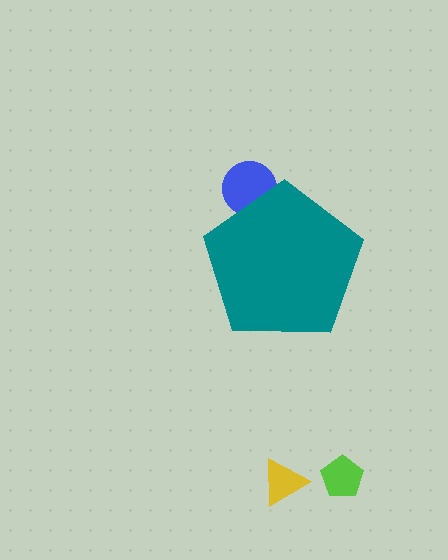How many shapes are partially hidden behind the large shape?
1 shape is partially hidden.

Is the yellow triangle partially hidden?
No, the yellow triangle is fully visible.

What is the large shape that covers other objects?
A teal pentagon.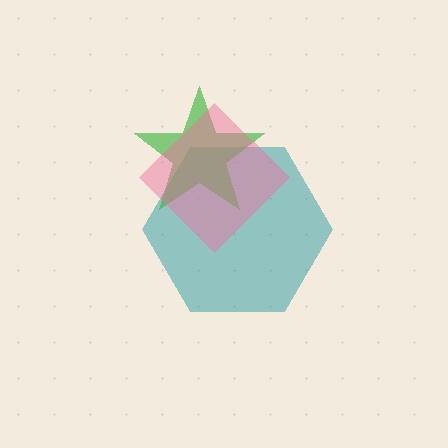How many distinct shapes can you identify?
There are 3 distinct shapes: a teal hexagon, a green star, a pink diamond.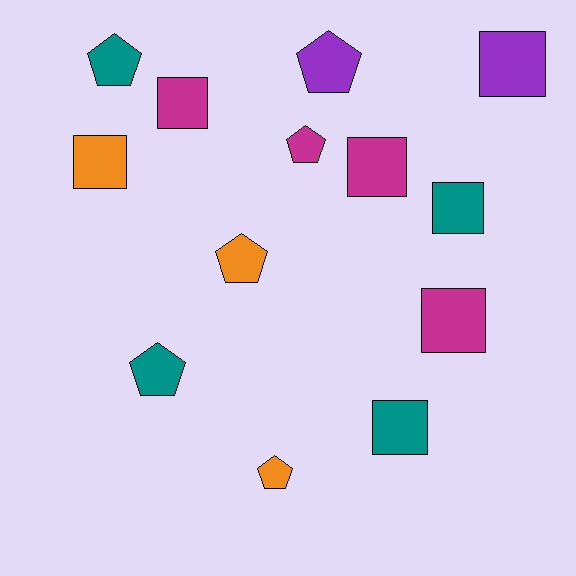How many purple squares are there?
There is 1 purple square.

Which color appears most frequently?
Magenta, with 4 objects.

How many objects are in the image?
There are 13 objects.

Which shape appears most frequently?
Square, with 7 objects.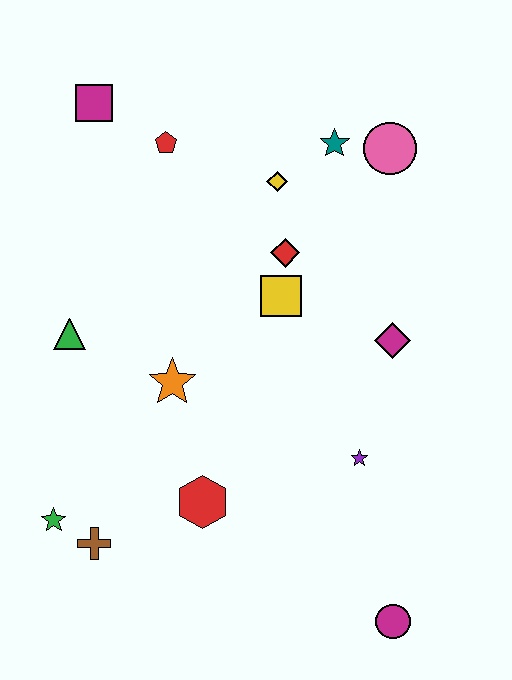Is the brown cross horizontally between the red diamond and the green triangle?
Yes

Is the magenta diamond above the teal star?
No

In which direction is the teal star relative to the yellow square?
The teal star is above the yellow square.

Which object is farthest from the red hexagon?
The magenta square is farthest from the red hexagon.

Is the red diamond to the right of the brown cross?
Yes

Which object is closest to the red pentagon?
The magenta square is closest to the red pentagon.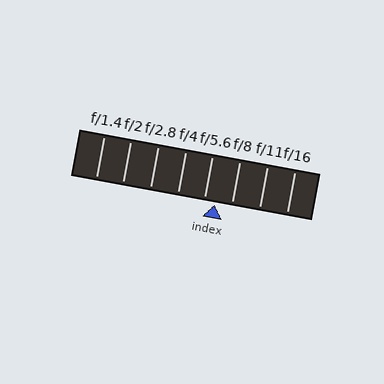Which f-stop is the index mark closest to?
The index mark is closest to f/5.6.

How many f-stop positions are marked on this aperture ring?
There are 8 f-stop positions marked.